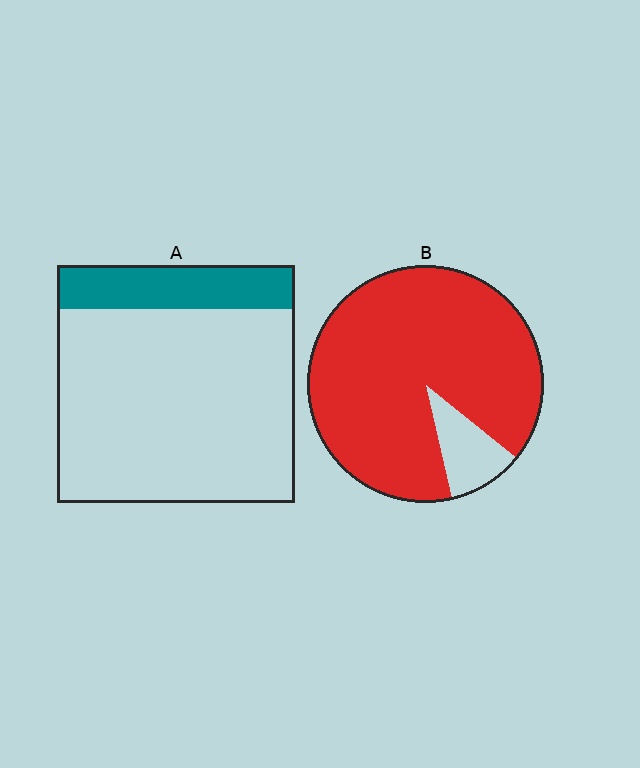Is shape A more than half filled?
No.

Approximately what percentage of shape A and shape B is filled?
A is approximately 20% and B is approximately 90%.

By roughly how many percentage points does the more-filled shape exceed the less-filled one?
By roughly 70 percentage points (B over A).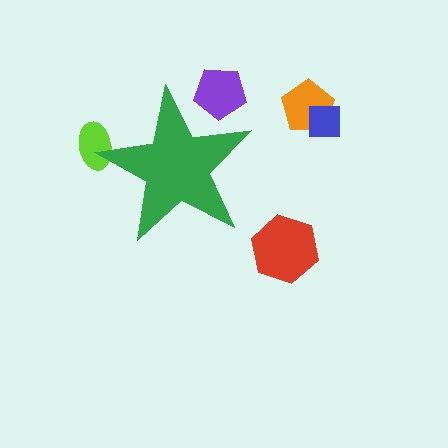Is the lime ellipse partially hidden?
Yes, the lime ellipse is partially hidden behind the green star.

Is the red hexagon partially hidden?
No, the red hexagon is fully visible.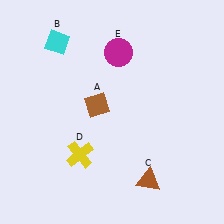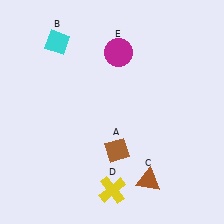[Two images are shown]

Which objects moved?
The objects that moved are: the brown diamond (A), the yellow cross (D).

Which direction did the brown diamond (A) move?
The brown diamond (A) moved down.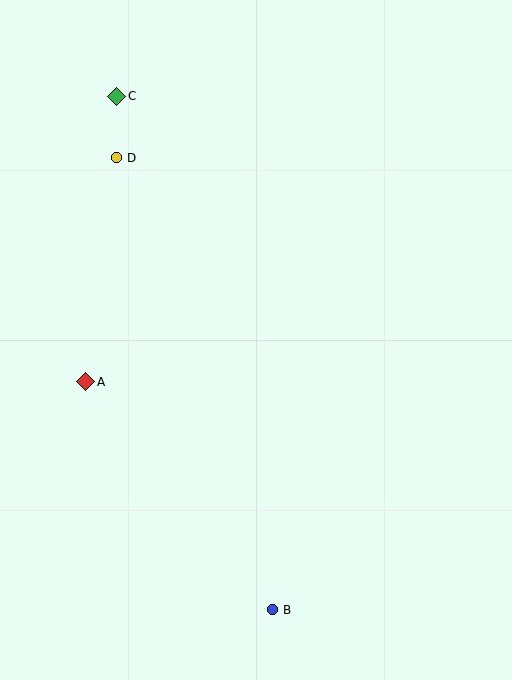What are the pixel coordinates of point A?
Point A is at (86, 382).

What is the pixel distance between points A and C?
The distance between A and C is 287 pixels.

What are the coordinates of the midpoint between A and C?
The midpoint between A and C is at (101, 239).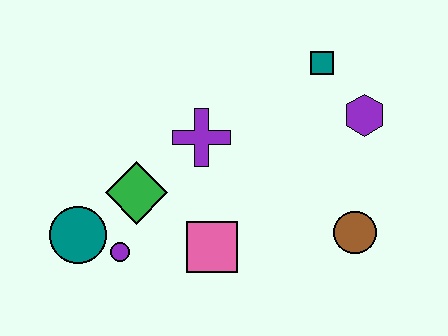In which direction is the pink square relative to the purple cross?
The pink square is below the purple cross.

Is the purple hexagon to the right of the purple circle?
Yes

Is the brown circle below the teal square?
Yes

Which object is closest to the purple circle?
The teal circle is closest to the purple circle.